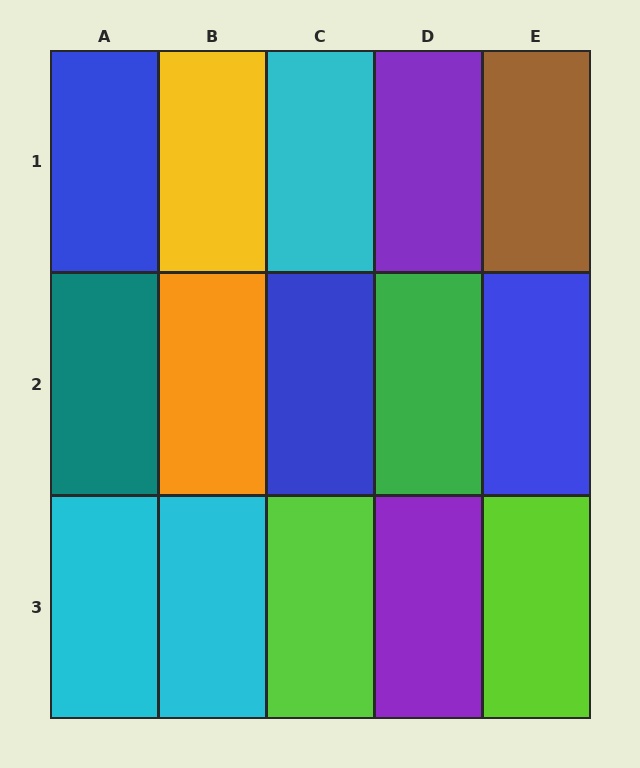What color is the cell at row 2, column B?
Orange.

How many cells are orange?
1 cell is orange.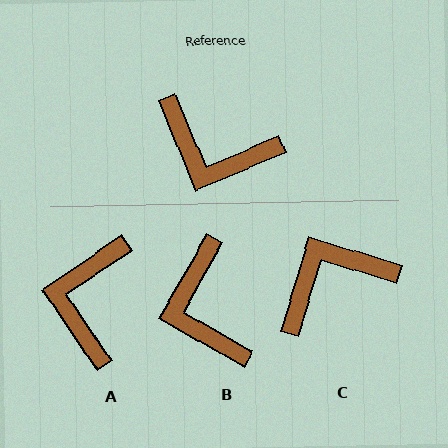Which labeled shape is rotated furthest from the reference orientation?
C, about 130 degrees away.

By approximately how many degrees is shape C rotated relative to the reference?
Approximately 130 degrees clockwise.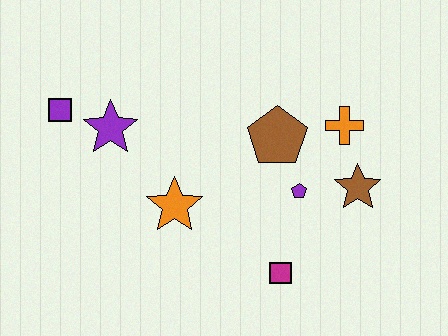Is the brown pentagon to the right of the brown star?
No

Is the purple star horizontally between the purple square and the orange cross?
Yes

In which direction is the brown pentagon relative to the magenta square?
The brown pentagon is above the magenta square.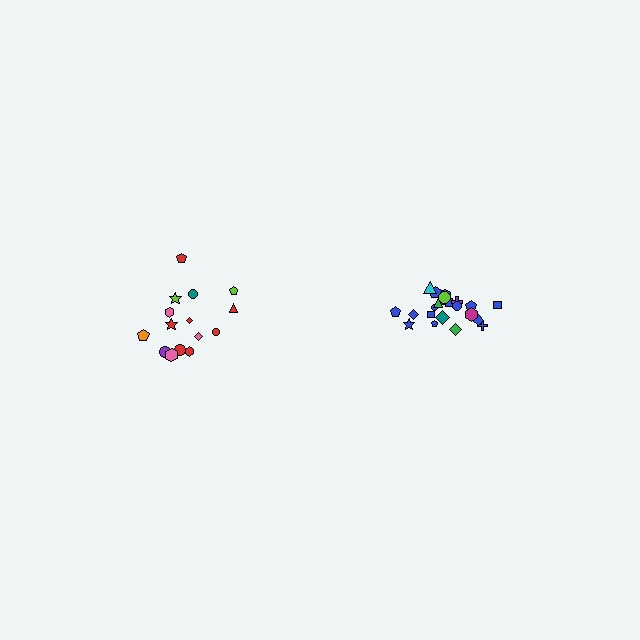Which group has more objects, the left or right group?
The right group.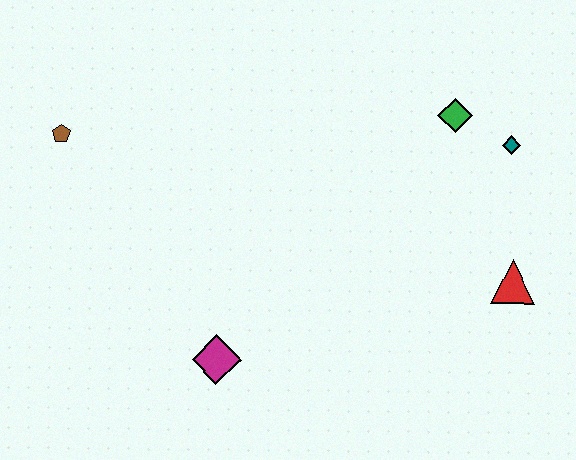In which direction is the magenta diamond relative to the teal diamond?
The magenta diamond is to the left of the teal diamond.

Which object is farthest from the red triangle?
The brown pentagon is farthest from the red triangle.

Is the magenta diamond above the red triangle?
No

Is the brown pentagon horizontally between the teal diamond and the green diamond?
No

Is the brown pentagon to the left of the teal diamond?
Yes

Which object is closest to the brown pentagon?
The magenta diamond is closest to the brown pentagon.